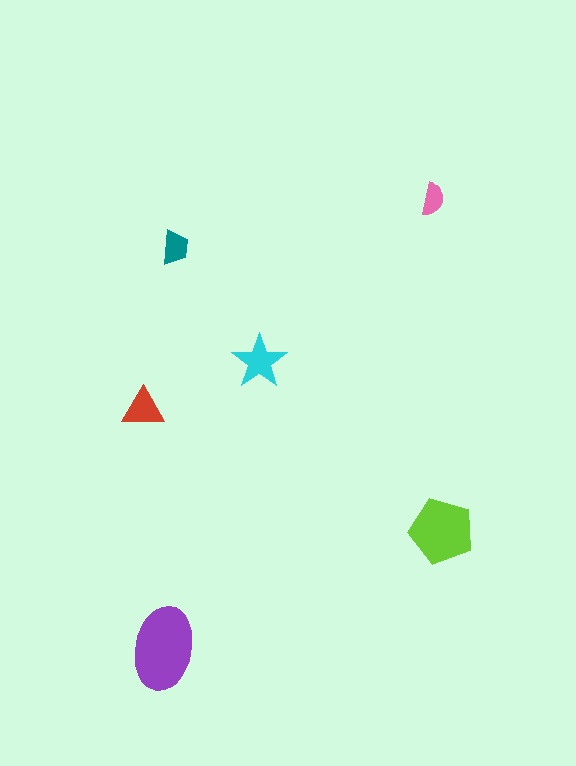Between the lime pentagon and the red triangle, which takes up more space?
The lime pentagon.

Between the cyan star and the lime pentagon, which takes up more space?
The lime pentagon.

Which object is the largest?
The purple ellipse.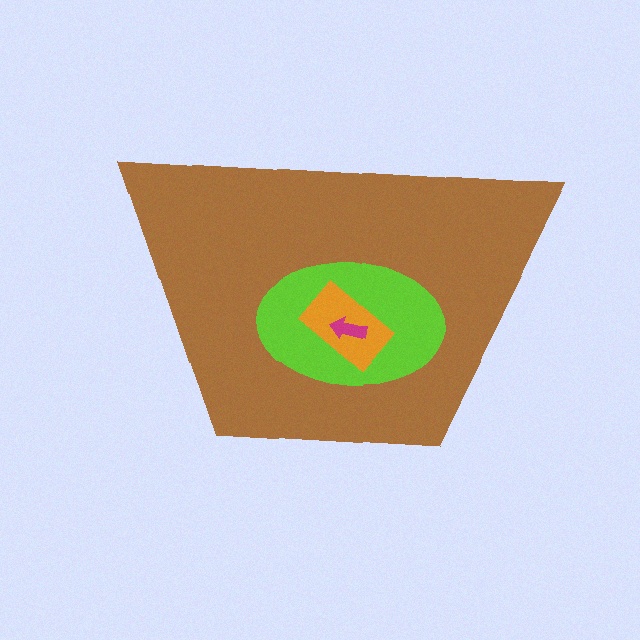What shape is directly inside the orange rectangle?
The magenta arrow.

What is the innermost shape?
The magenta arrow.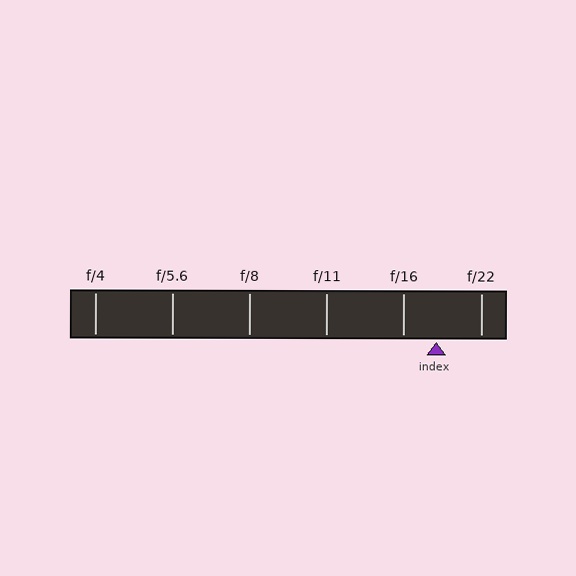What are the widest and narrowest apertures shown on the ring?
The widest aperture shown is f/4 and the narrowest is f/22.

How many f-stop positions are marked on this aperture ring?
There are 6 f-stop positions marked.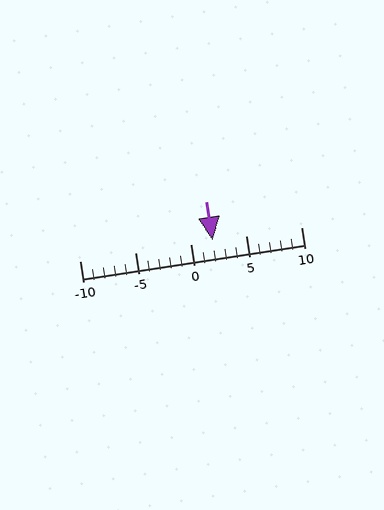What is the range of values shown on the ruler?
The ruler shows values from -10 to 10.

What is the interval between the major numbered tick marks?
The major tick marks are spaced 5 units apart.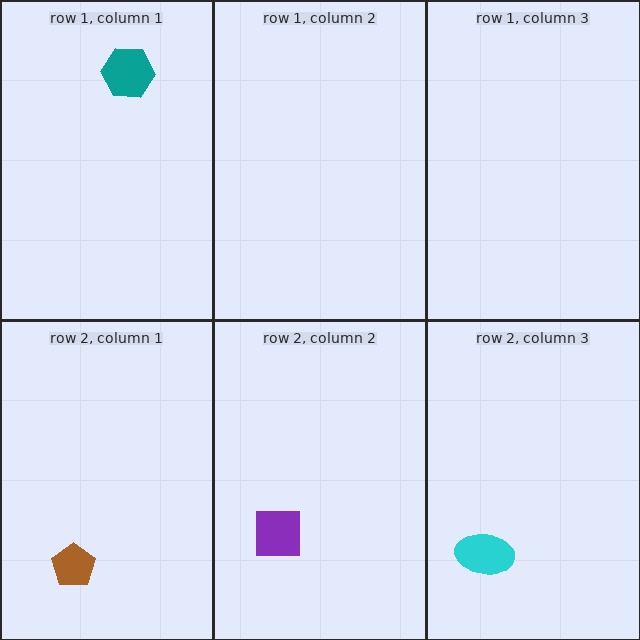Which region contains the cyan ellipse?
The row 2, column 3 region.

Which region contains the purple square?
The row 2, column 2 region.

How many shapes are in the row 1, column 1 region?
1.